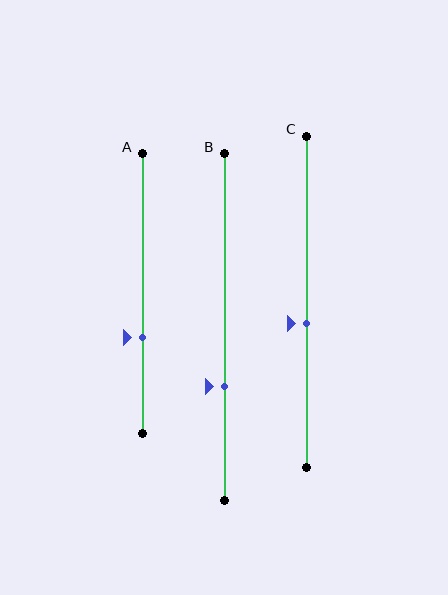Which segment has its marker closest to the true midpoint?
Segment C has its marker closest to the true midpoint.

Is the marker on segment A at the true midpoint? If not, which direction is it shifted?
No, the marker on segment A is shifted downward by about 16% of the segment length.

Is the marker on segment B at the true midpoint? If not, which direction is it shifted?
No, the marker on segment B is shifted downward by about 17% of the segment length.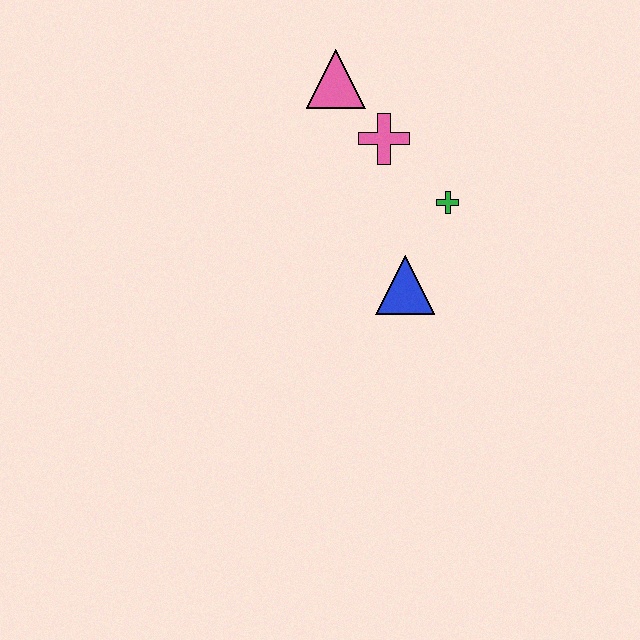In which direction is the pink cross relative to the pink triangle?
The pink cross is below the pink triangle.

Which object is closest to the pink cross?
The pink triangle is closest to the pink cross.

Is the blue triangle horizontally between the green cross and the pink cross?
Yes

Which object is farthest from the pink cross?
The blue triangle is farthest from the pink cross.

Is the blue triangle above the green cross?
No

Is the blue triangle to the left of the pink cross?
No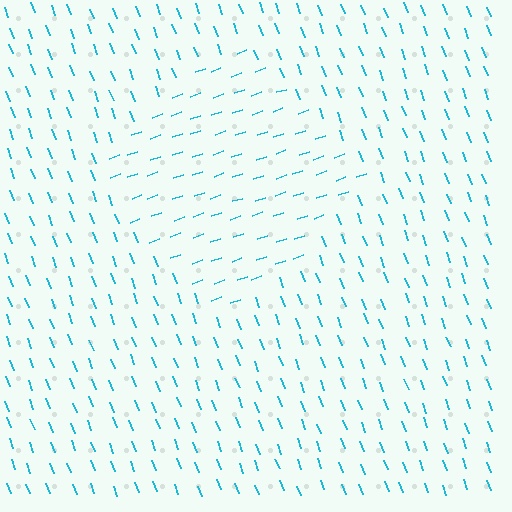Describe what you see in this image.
The image is filled with small cyan line segments. A diamond region in the image has lines oriented differently from the surrounding lines, creating a visible texture boundary.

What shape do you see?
I see a diamond.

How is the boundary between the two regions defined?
The boundary is defined purely by a change in line orientation (approximately 88 degrees difference). All lines are the same color and thickness.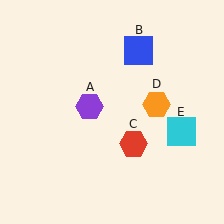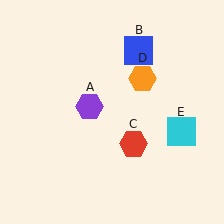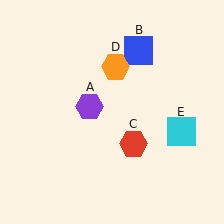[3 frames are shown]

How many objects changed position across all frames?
1 object changed position: orange hexagon (object D).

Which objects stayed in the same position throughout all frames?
Purple hexagon (object A) and blue square (object B) and red hexagon (object C) and cyan square (object E) remained stationary.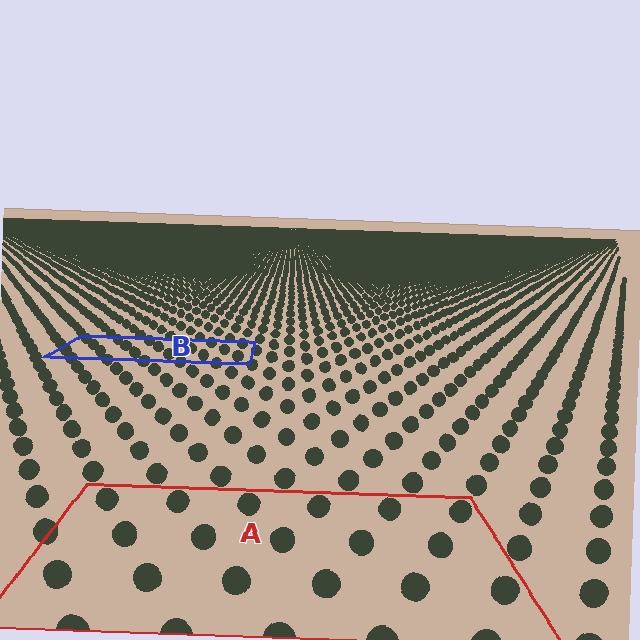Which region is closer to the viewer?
Region A is closer. The texture elements there are larger and more spread out.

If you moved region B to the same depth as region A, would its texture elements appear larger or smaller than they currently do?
They would appear larger. At a closer depth, the same texture elements are projected at a bigger on-screen size.